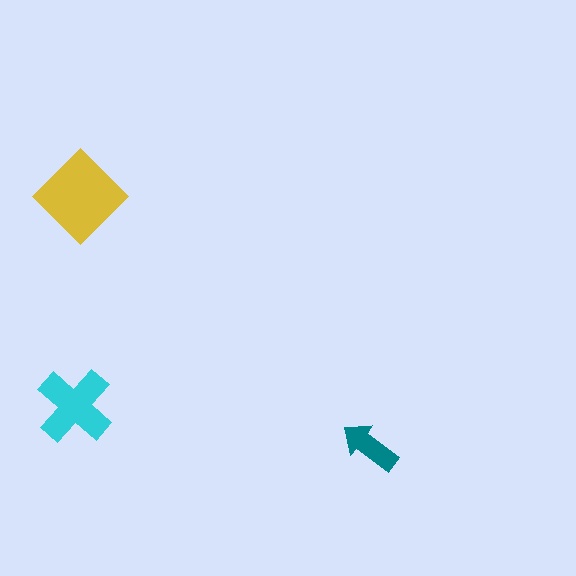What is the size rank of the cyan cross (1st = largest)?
2nd.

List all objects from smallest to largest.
The teal arrow, the cyan cross, the yellow diamond.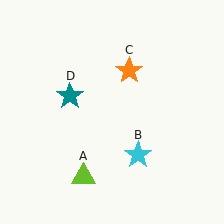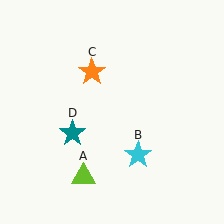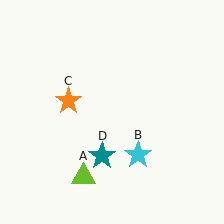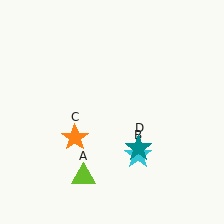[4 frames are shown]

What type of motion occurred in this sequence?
The orange star (object C), teal star (object D) rotated counterclockwise around the center of the scene.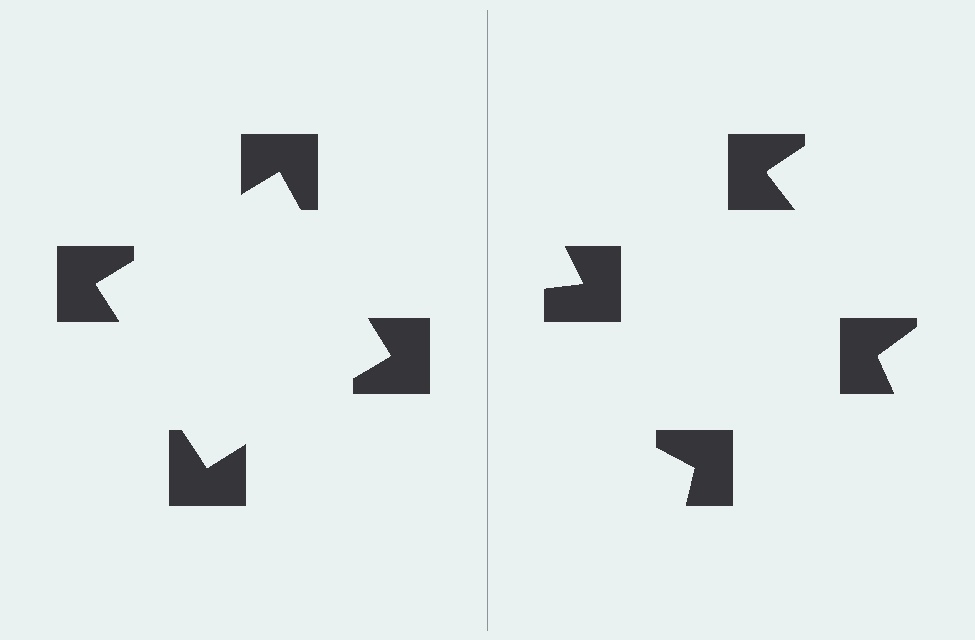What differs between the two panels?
The notched squares are positioned identically on both sides; only the wedge orientations differ. On the left they align to a square; on the right they are misaligned.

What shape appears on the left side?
An illusory square.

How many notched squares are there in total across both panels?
8 — 4 on each side.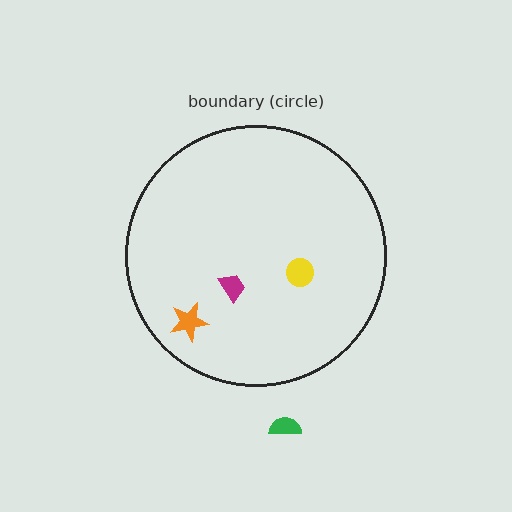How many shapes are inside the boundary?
3 inside, 1 outside.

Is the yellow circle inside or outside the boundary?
Inside.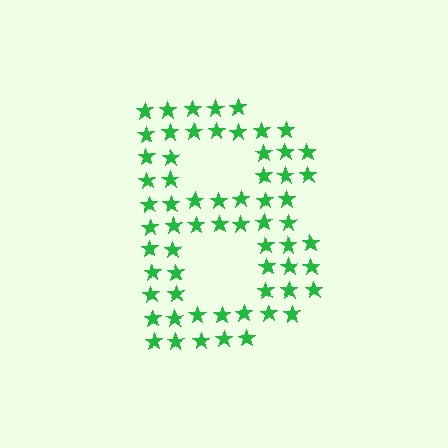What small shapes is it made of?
It is made of small stars.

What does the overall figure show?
The overall figure shows the letter B.